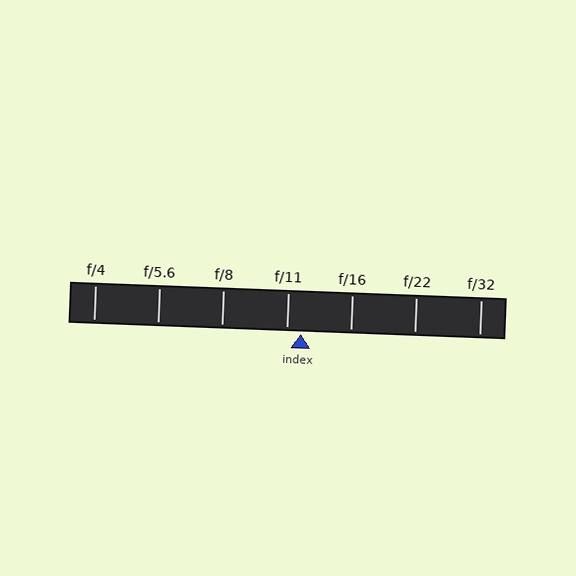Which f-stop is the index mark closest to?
The index mark is closest to f/11.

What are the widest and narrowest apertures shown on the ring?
The widest aperture shown is f/4 and the narrowest is f/32.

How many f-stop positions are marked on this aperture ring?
There are 7 f-stop positions marked.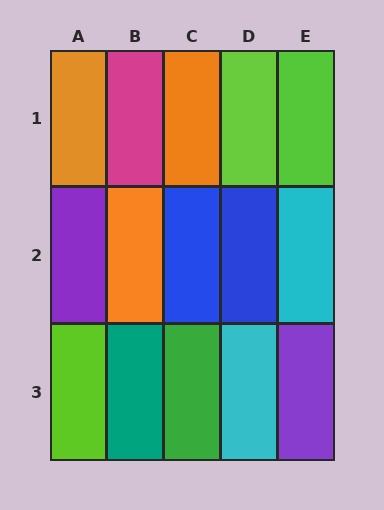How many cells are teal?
1 cell is teal.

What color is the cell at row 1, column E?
Lime.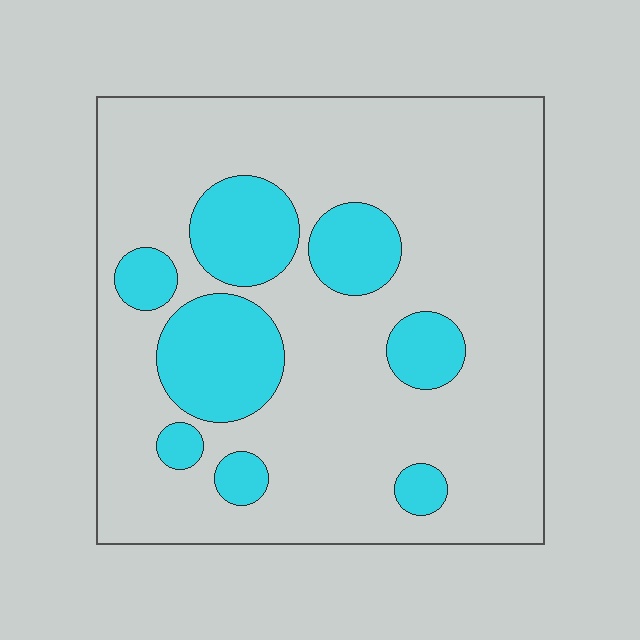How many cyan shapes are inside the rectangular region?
8.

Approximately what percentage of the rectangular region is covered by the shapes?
Approximately 20%.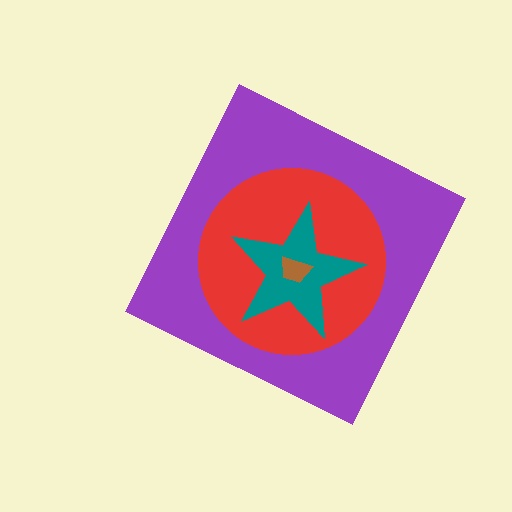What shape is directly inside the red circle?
The teal star.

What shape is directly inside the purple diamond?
The red circle.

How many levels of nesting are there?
4.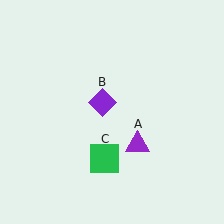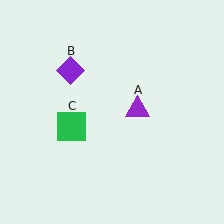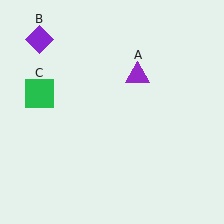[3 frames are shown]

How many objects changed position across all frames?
3 objects changed position: purple triangle (object A), purple diamond (object B), green square (object C).